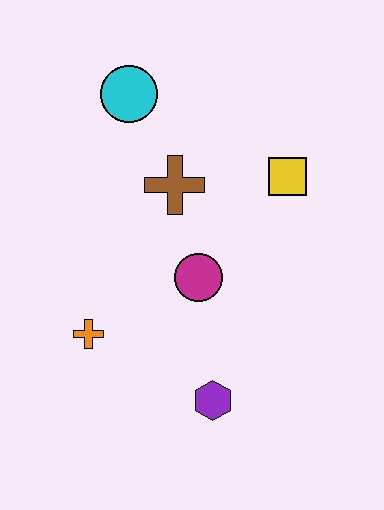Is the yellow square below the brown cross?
No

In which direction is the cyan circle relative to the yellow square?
The cyan circle is to the left of the yellow square.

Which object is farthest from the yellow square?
The orange cross is farthest from the yellow square.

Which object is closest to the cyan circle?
The brown cross is closest to the cyan circle.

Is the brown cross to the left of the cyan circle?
No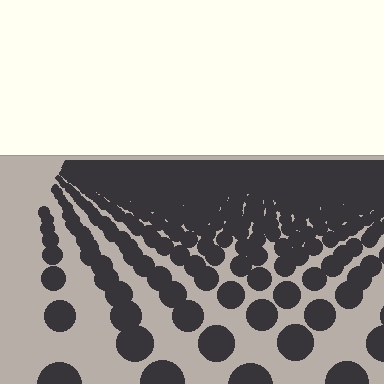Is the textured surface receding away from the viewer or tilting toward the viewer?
The surface is receding away from the viewer. Texture elements get smaller and denser toward the top.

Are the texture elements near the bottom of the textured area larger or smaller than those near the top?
Larger. Near the bottom, elements are closer to the viewer and appear at a bigger on-screen size.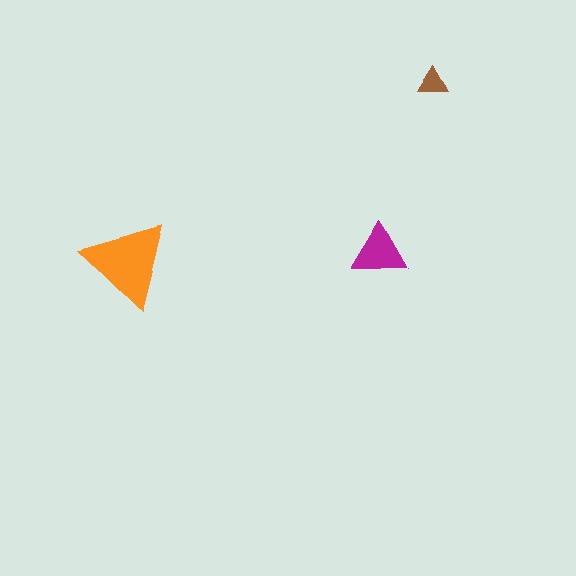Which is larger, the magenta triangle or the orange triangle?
The orange one.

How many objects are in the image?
There are 3 objects in the image.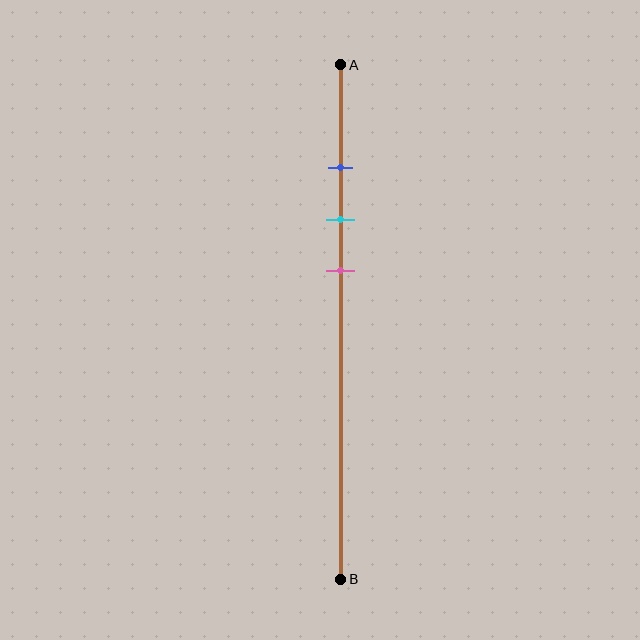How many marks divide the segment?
There are 3 marks dividing the segment.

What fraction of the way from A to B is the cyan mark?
The cyan mark is approximately 30% (0.3) of the way from A to B.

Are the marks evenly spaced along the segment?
Yes, the marks are approximately evenly spaced.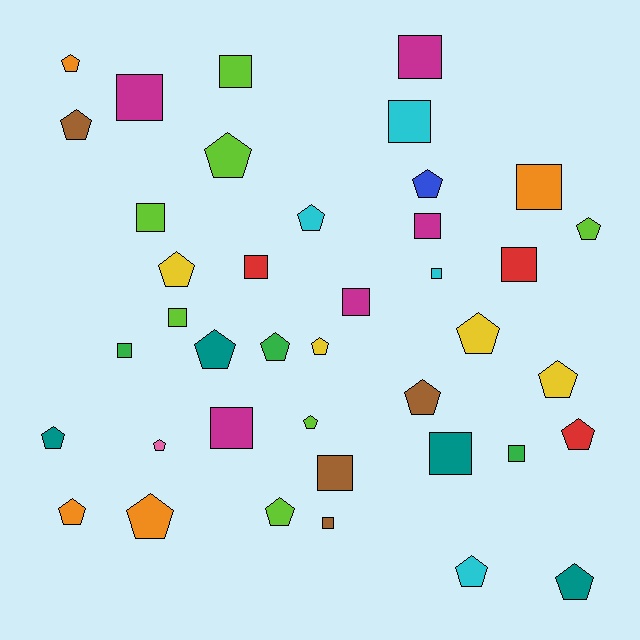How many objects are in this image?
There are 40 objects.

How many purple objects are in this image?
There are no purple objects.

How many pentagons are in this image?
There are 22 pentagons.